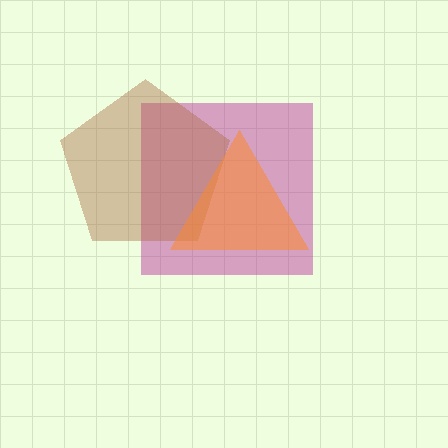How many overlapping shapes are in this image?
There are 3 overlapping shapes in the image.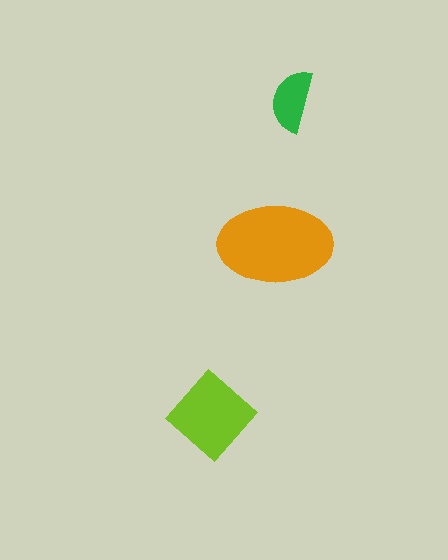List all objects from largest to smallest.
The orange ellipse, the lime diamond, the green semicircle.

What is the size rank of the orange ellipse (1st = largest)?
1st.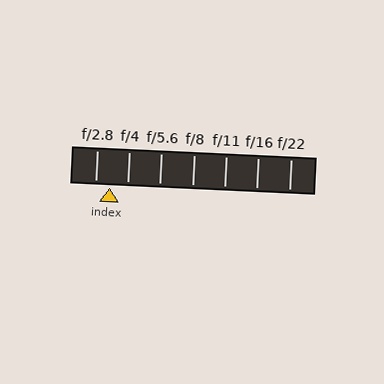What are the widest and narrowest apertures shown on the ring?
The widest aperture shown is f/2.8 and the narrowest is f/22.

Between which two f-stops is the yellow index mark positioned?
The index mark is between f/2.8 and f/4.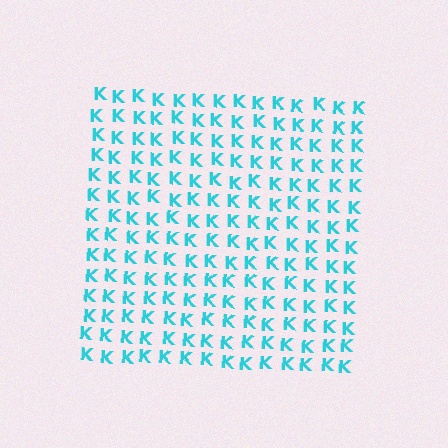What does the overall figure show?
The overall figure shows a square.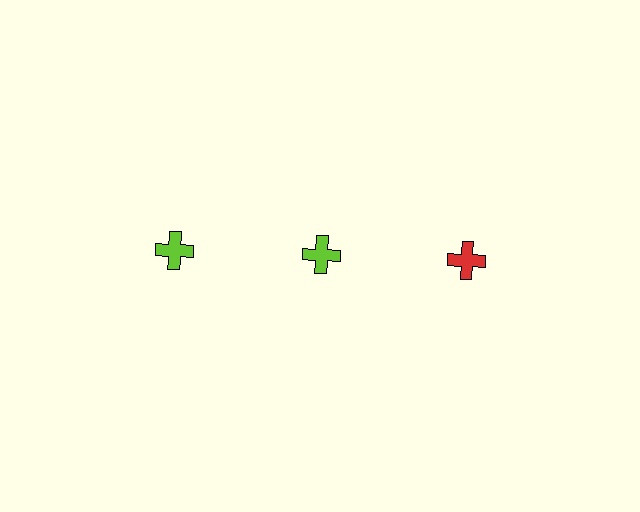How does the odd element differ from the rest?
It has a different color: red instead of lime.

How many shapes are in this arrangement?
There are 3 shapes arranged in a grid pattern.